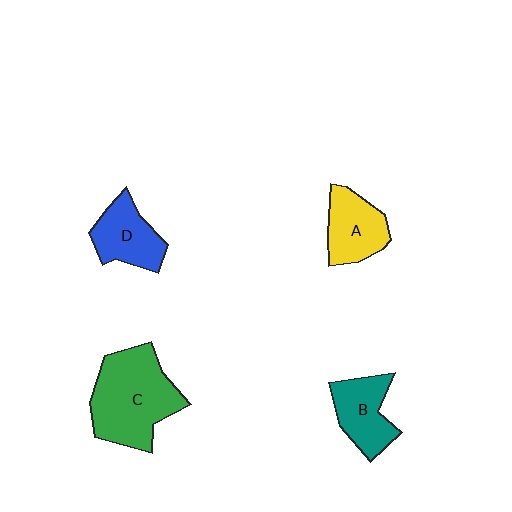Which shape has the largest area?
Shape C (green).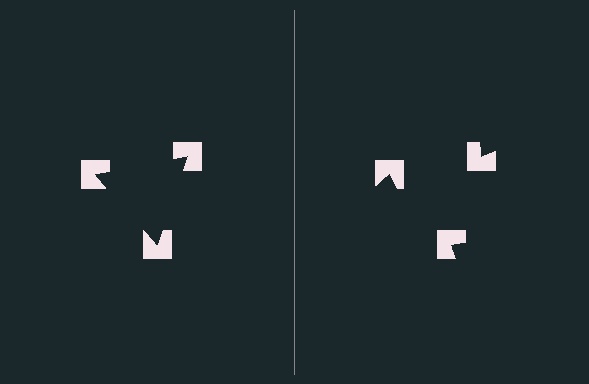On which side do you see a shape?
An illusory triangle appears on the left side. On the right side the wedge cuts are rotated, so no coherent shape forms.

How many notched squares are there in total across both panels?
6 — 3 on each side.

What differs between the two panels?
The notched squares are positioned identically on both sides; only the wedge orientations differ. On the left they align to a triangle; on the right they are misaligned.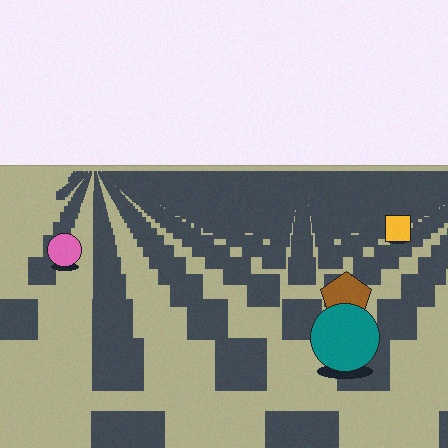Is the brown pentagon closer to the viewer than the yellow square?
Yes. The brown pentagon is closer — you can tell from the texture gradient: the ground texture is coarser near it.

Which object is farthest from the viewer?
The yellow square is farthest from the viewer. It appears smaller and the ground texture around it is denser.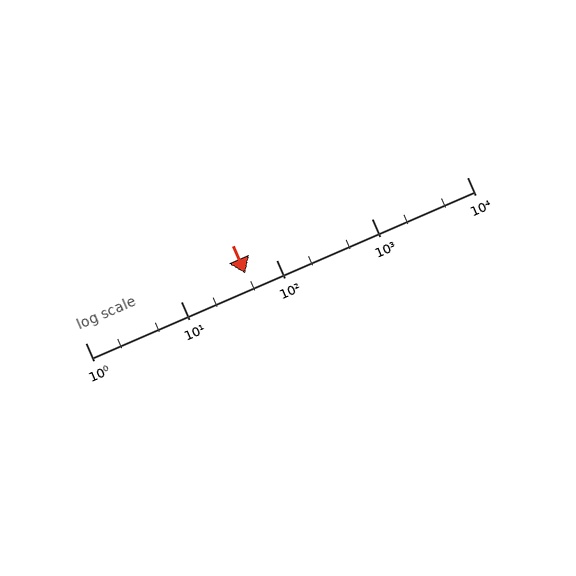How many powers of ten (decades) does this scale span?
The scale spans 4 decades, from 1 to 10000.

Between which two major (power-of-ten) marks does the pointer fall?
The pointer is between 10 and 100.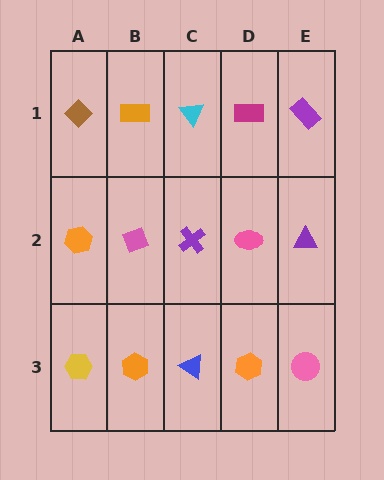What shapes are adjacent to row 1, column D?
A pink ellipse (row 2, column D), a cyan triangle (row 1, column C), a purple rectangle (row 1, column E).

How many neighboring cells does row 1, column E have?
2.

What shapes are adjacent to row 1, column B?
A pink diamond (row 2, column B), a brown diamond (row 1, column A), a cyan triangle (row 1, column C).